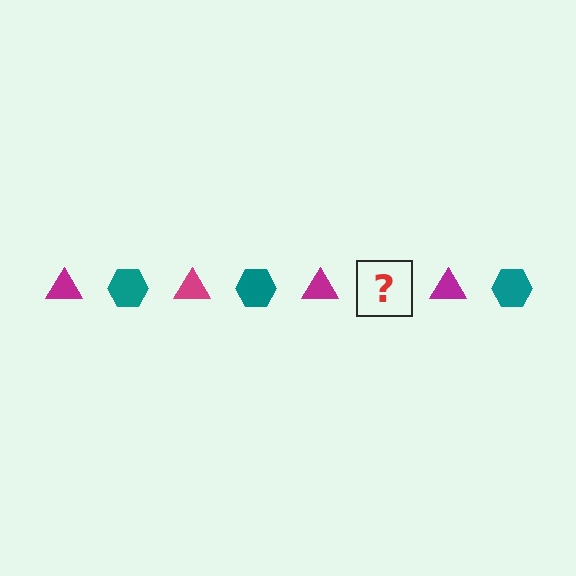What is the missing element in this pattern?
The missing element is a teal hexagon.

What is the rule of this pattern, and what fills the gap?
The rule is that the pattern alternates between magenta triangle and teal hexagon. The gap should be filled with a teal hexagon.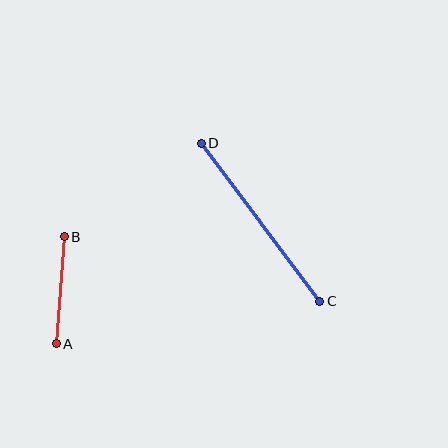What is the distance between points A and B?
The distance is approximately 108 pixels.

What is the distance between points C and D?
The distance is approximately 197 pixels.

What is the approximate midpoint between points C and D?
The midpoint is at approximately (261, 222) pixels.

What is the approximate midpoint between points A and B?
The midpoint is at approximately (60, 290) pixels.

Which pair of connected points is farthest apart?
Points C and D are farthest apart.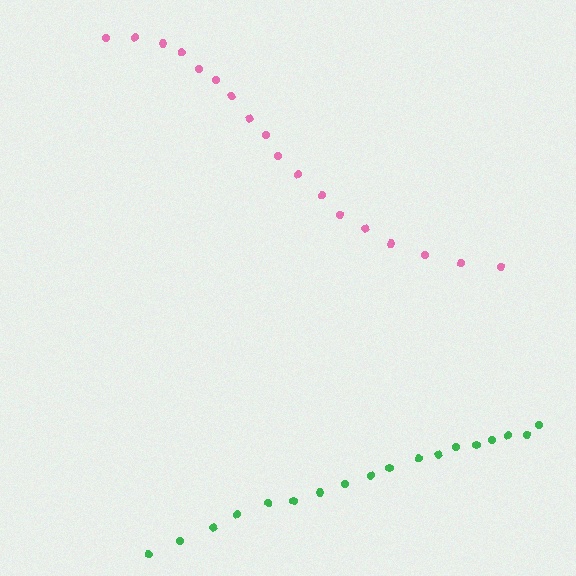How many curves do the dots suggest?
There are 2 distinct paths.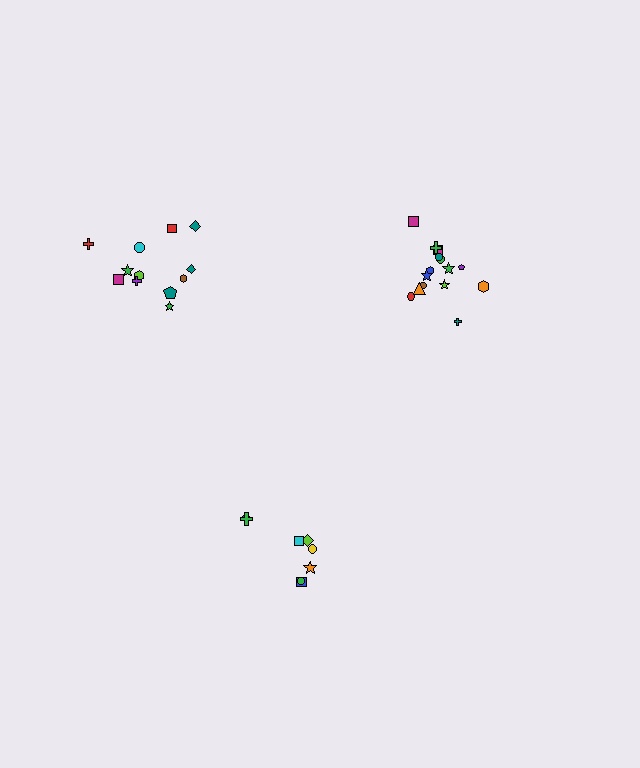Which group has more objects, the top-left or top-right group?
The top-right group.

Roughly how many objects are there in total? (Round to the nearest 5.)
Roughly 35 objects in total.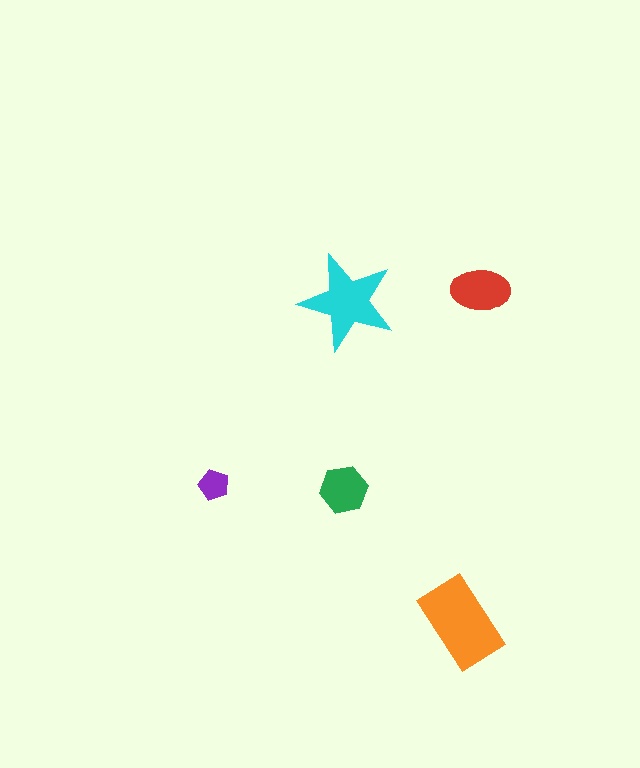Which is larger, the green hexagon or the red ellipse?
The red ellipse.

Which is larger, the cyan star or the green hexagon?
The cyan star.